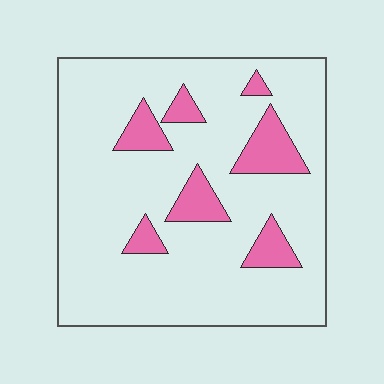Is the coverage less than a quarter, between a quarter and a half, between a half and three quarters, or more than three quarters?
Less than a quarter.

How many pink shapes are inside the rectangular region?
7.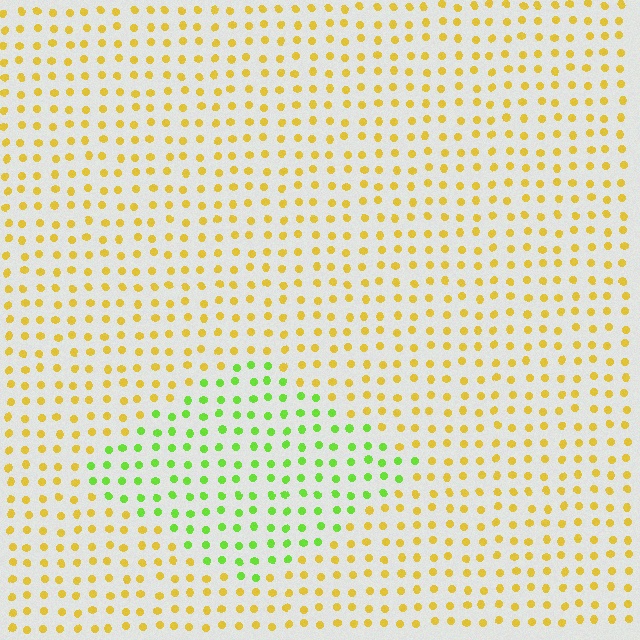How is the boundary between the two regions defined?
The boundary is defined purely by a slight shift in hue (about 53 degrees). Spacing, size, and orientation are identical on both sides.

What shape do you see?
I see a diamond.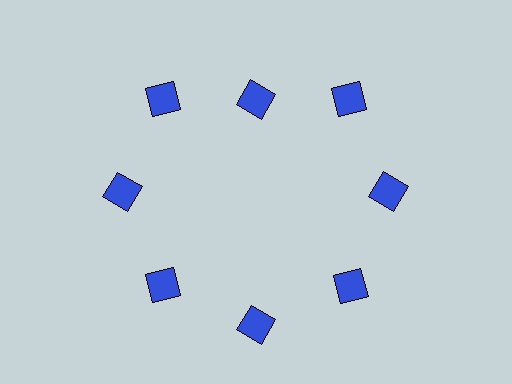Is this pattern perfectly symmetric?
No. The 8 blue squares are arranged in a ring, but one element near the 12 o'clock position is pulled inward toward the center, breaking the 8-fold rotational symmetry.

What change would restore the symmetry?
The symmetry would be restored by moving it outward, back onto the ring so that all 8 squares sit at equal angles and equal distance from the center.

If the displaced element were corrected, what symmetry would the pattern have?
It would have 8-fold rotational symmetry — the pattern would map onto itself every 45 degrees.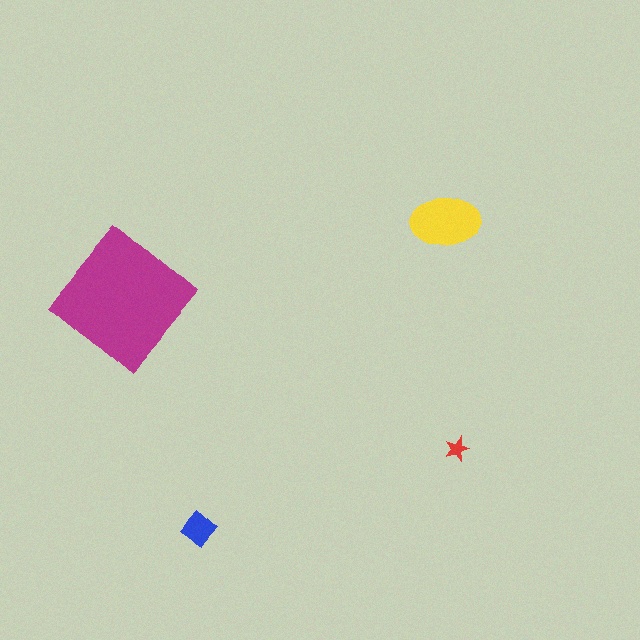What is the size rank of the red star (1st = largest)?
4th.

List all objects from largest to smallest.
The magenta diamond, the yellow ellipse, the blue diamond, the red star.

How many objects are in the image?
There are 4 objects in the image.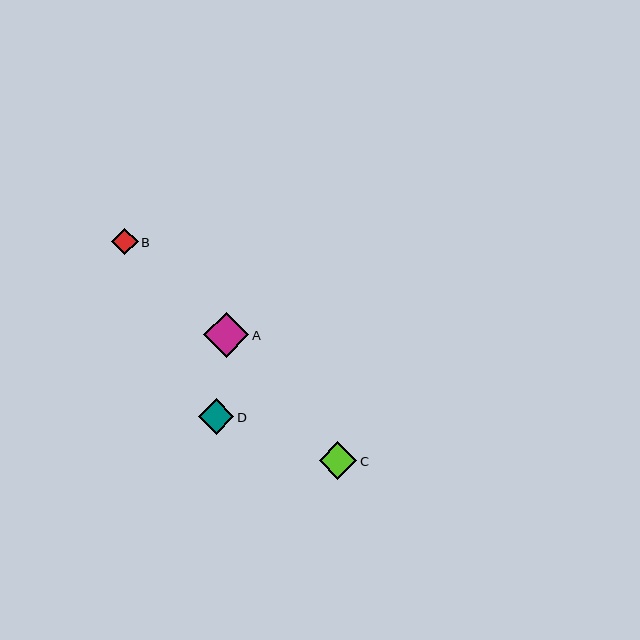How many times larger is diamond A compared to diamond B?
Diamond A is approximately 1.7 times the size of diamond B.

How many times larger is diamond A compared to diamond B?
Diamond A is approximately 1.7 times the size of diamond B.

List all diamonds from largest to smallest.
From largest to smallest: A, C, D, B.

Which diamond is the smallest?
Diamond B is the smallest with a size of approximately 27 pixels.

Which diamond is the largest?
Diamond A is the largest with a size of approximately 45 pixels.